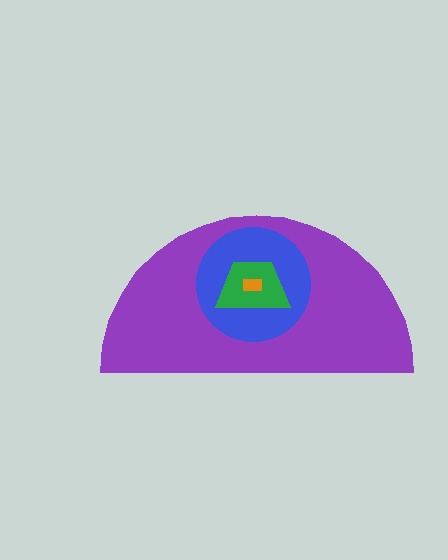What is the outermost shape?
The purple semicircle.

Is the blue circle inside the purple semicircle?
Yes.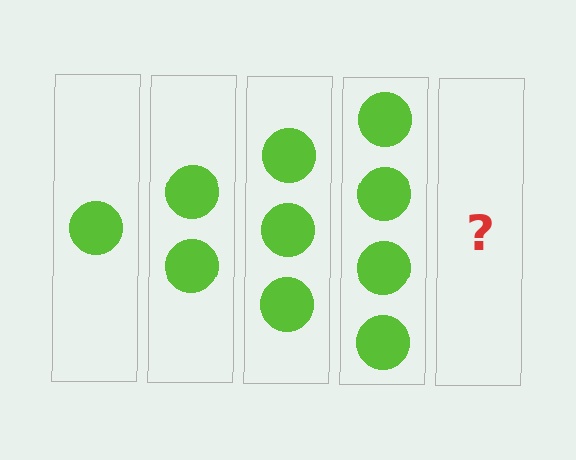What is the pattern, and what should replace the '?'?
The pattern is that each step adds one more circle. The '?' should be 5 circles.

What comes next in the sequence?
The next element should be 5 circles.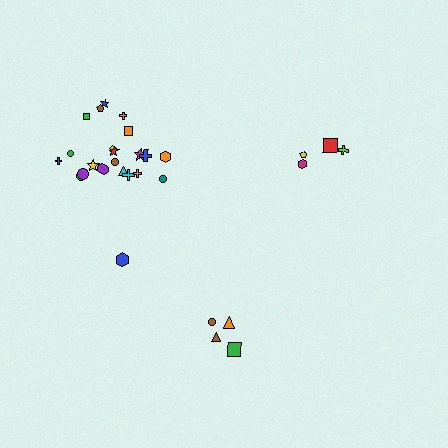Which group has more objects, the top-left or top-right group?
The top-left group.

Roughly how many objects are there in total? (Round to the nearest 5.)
Roughly 30 objects in total.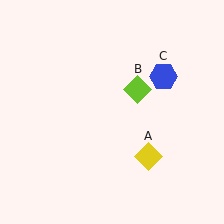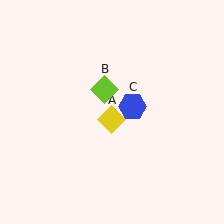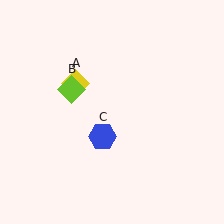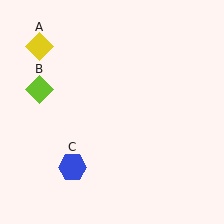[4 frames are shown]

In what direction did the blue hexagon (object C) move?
The blue hexagon (object C) moved down and to the left.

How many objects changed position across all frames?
3 objects changed position: yellow diamond (object A), lime diamond (object B), blue hexagon (object C).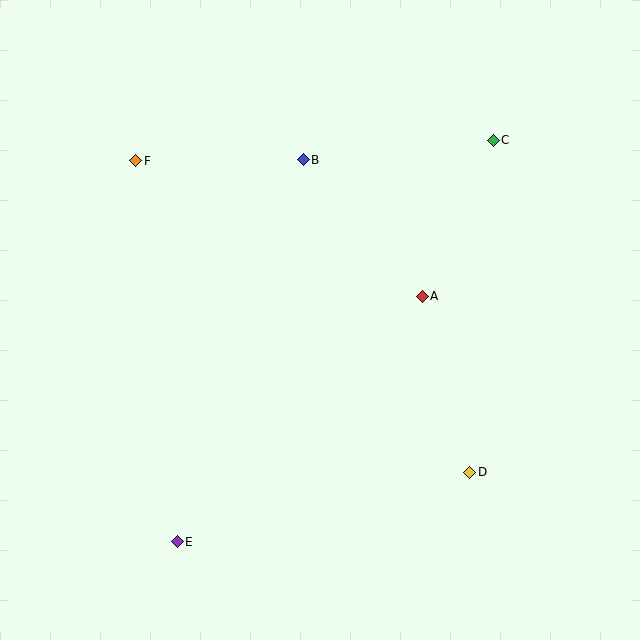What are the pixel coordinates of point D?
Point D is at (470, 472).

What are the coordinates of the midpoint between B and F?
The midpoint between B and F is at (220, 160).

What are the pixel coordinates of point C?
Point C is at (493, 140).